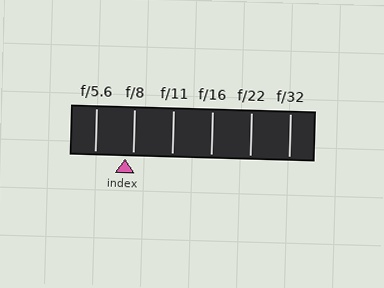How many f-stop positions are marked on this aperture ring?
There are 6 f-stop positions marked.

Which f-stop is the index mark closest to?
The index mark is closest to f/8.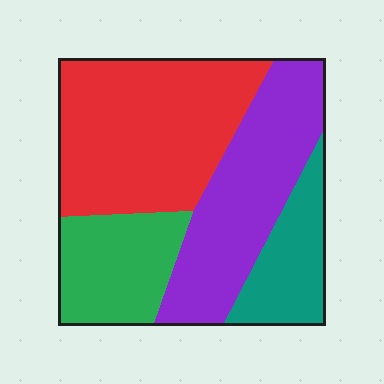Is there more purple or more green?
Purple.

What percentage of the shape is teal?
Teal takes up about one eighth (1/8) of the shape.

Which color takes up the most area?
Red, at roughly 40%.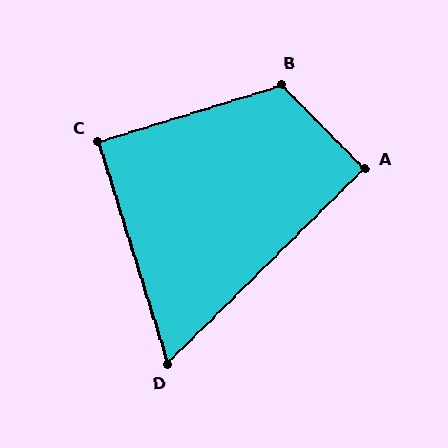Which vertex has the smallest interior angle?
D, at approximately 63 degrees.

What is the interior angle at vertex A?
Approximately 90 degrees (approximately right).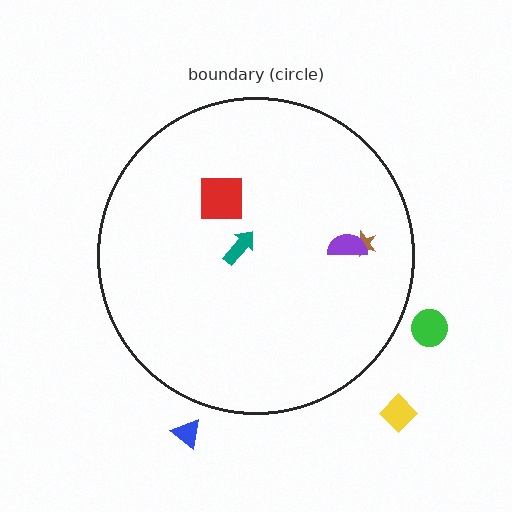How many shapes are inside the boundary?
4 inside, 3 outside.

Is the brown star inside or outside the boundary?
Inside.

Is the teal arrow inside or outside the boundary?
Inside.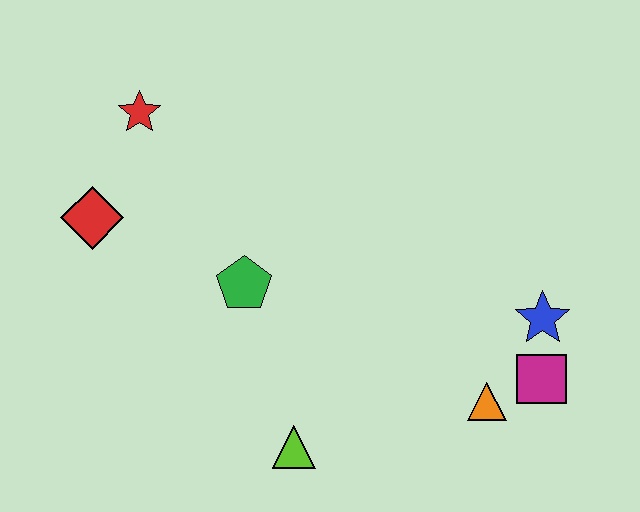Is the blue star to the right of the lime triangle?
Yes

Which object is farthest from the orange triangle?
The red star is farthest from the orange triangle.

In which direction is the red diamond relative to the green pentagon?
The red diamond is to the left of the green pentagon.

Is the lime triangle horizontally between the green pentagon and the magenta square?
Yes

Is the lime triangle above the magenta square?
No